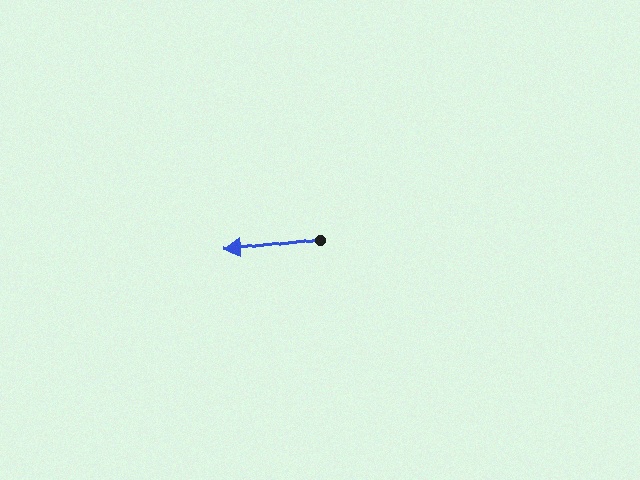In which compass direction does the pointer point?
West.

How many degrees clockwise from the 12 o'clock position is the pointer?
Approximately 263 degrees.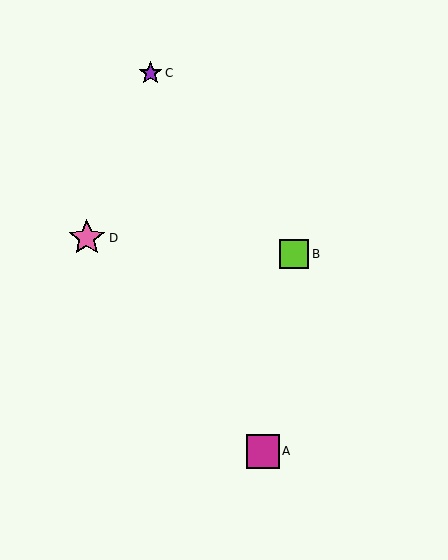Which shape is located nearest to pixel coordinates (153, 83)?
The purple star (labeled C) at (150, 73) is nearest to that location.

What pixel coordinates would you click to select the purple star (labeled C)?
Click at (150, 73) to select the purple star C.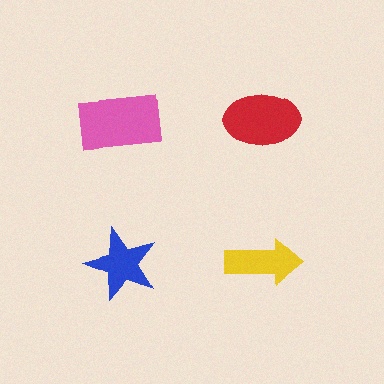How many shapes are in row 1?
2 shapes.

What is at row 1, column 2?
A red ellipse.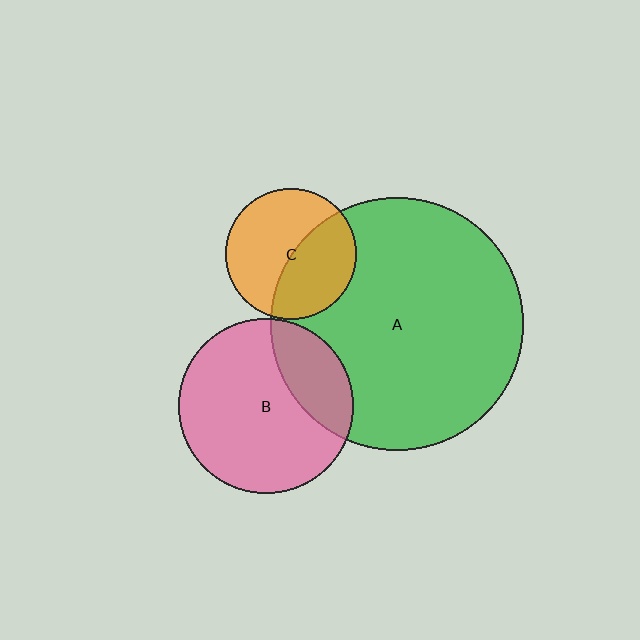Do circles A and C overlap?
Yes.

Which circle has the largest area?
Circle A (green).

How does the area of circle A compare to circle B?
Approximately 2.1 times.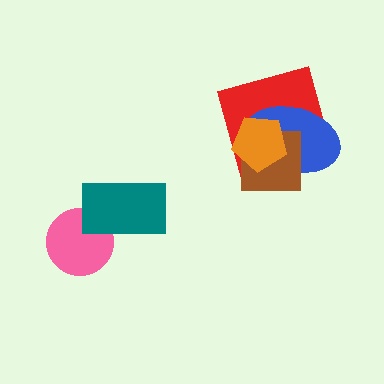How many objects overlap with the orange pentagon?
3 objects overlap with the orange pentagon.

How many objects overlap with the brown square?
3 objects overlap with the brown square.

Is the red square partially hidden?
Yes, it is partially covered by another shape.